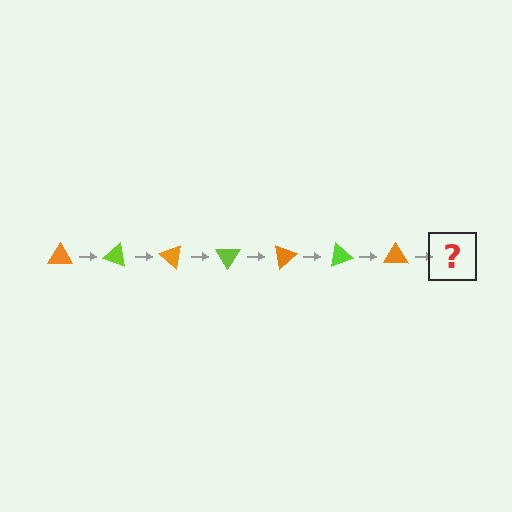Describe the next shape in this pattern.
It should be a lime triangle, rotated 140 degrees from the start.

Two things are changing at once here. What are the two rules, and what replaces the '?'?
The two rules are that it rotates 20 degrees each step and the color cycles through orange and lime. The '?' should be a lime triangle, rotated 140 degrees from the start.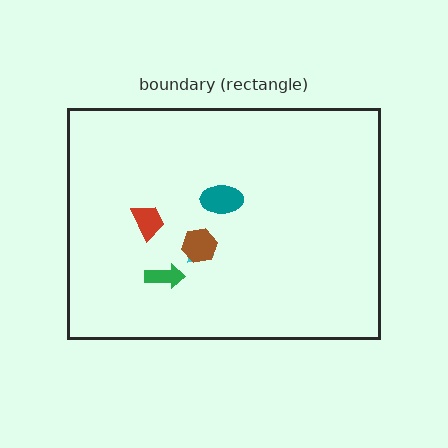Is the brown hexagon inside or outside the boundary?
Inside.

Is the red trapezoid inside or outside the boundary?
Inside.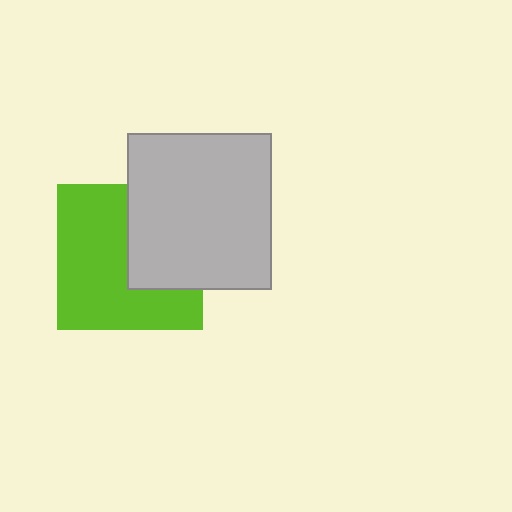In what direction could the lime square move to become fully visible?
The lime square could move left. That would shift it out from behind the light gray rectangle entirely.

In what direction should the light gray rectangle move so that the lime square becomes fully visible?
The light gray rectangle should move right. That is the shortest direction to clear the overlap and leave the lime square fully visible.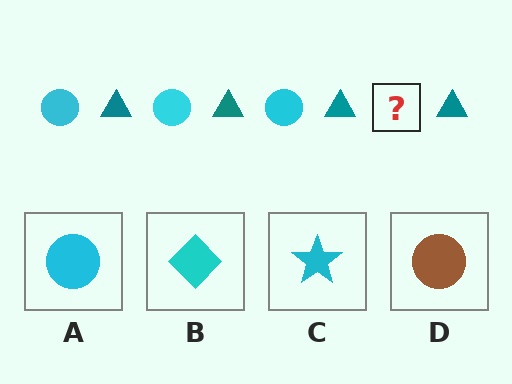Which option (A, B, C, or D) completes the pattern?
A.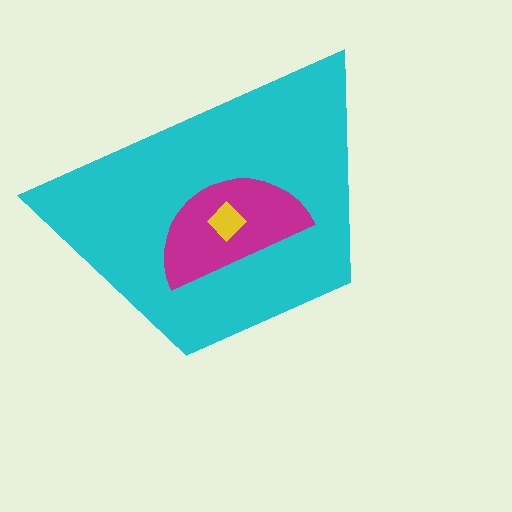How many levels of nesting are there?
3.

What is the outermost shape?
The cyan trapezoid.